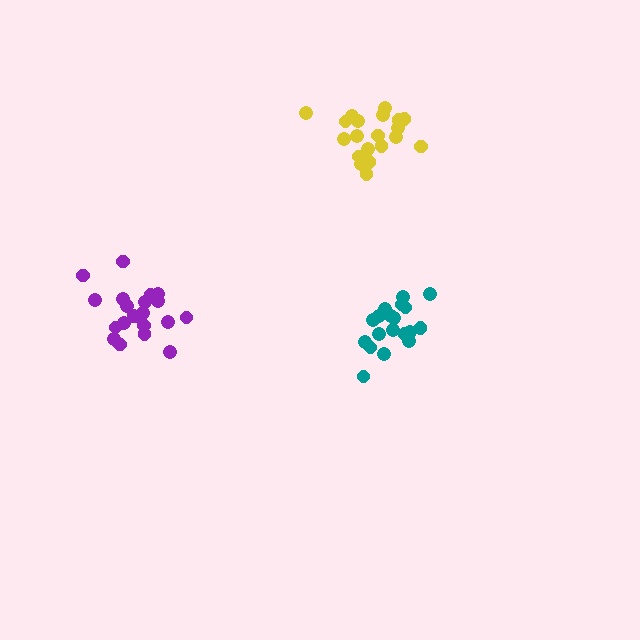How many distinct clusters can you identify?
There are 3 distinct clusters.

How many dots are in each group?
Group 1: 19 dots, Group 2: 21 dots, Group 3: 21 dots (61 total).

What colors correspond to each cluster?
The clusters are colored: teal, purple, yellow.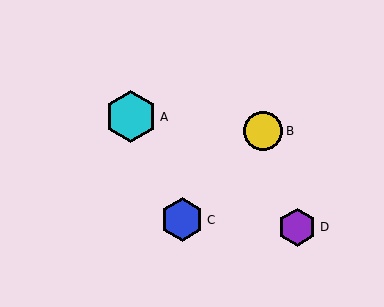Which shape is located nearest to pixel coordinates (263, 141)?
The yellow circle (labeled B) at (263, 131) is nearest to that location.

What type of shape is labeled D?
Shape D is a purple hexagon.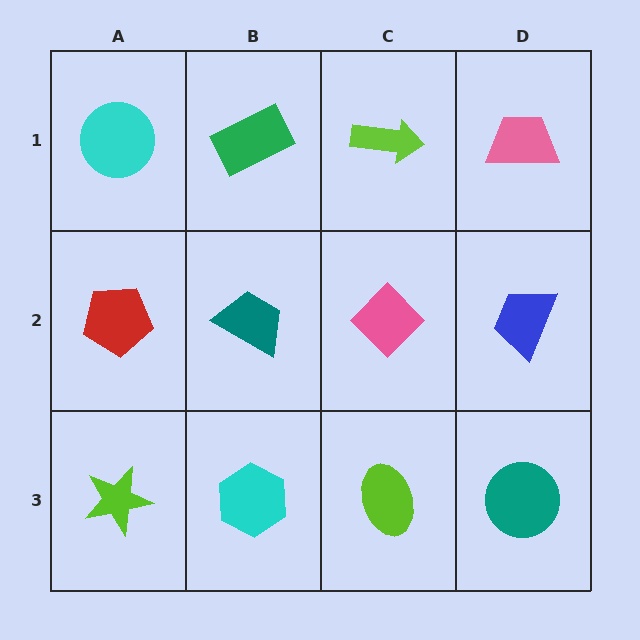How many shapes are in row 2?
4 shapes.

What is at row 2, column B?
A teal trapezoid.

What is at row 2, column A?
A red pentagon.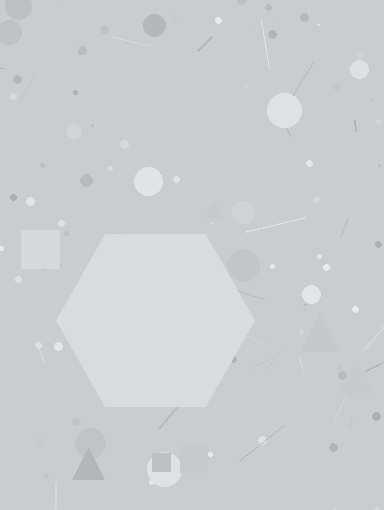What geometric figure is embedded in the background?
A hexagon is embedded in the background.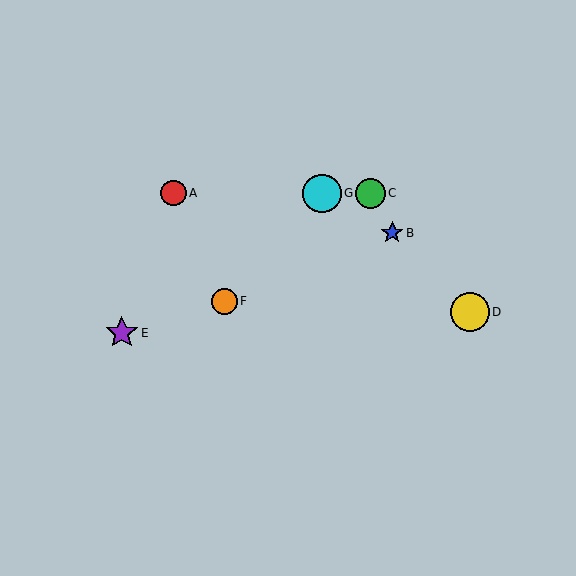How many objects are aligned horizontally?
3 objects (A, C, G) are aligned horizontally.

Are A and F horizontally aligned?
No, A is at y≈193 and F is at y≈301.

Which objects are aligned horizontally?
Objects A, C, G are aligned horizontally.